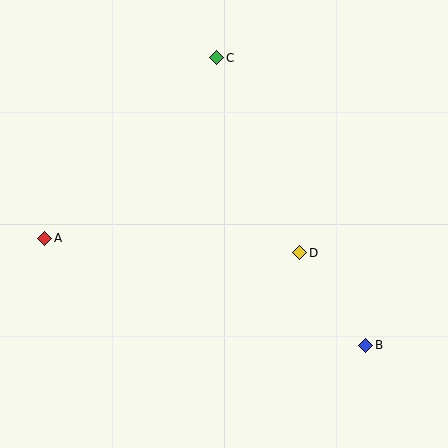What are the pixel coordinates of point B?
Point B is at (366, 345).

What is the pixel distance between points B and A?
The distance between B and A is 338 pixels.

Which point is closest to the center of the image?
Point D at (300, 253) is closest to the center.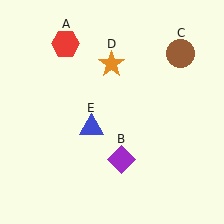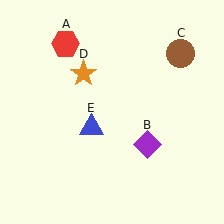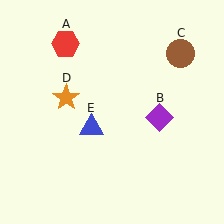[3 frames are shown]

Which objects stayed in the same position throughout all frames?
Red hexagon (object A) and brown circle (object C) and blue triangle (object E) remained stationary.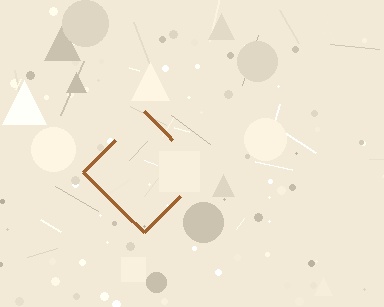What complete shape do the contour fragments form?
The contour fragments form a diamond.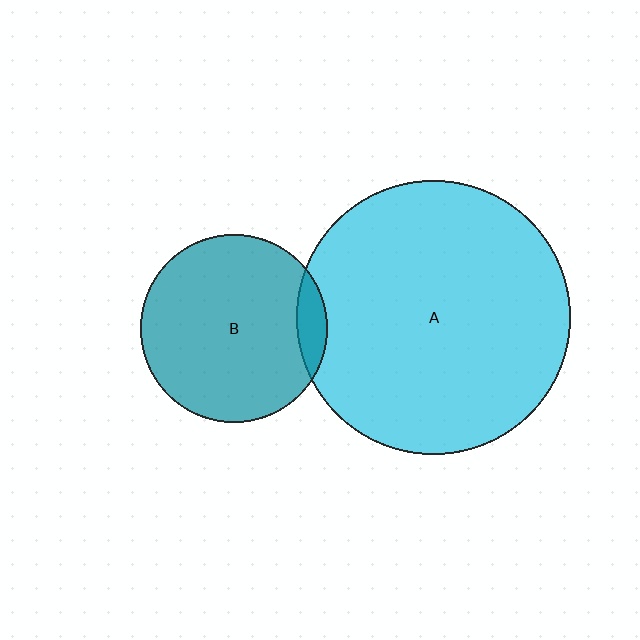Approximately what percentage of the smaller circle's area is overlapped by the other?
Approximately 10%.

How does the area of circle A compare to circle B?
Approximately 2.1 times.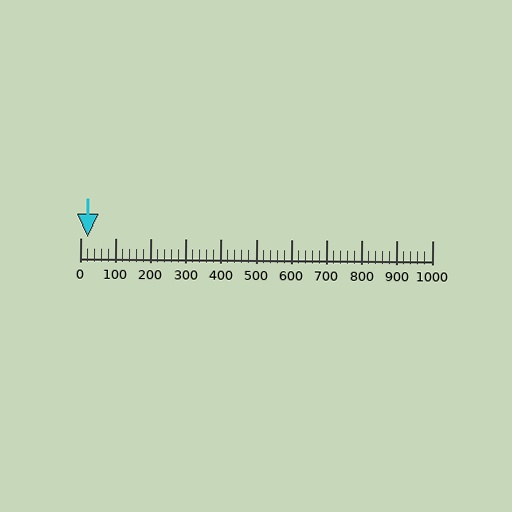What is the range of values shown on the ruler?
The ruler shows values from 0 to 1000.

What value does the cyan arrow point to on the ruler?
The cyan arrow points to approximately 20.